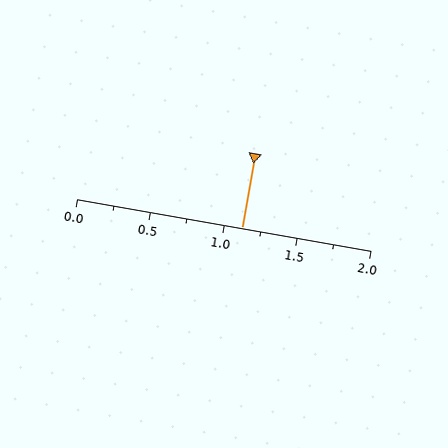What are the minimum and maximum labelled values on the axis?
The axis runs from 0.0 to 2.0.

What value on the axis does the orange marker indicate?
The marker indicates approximately 1.12.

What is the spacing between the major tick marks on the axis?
The major ticks are spaced 0.5 apart.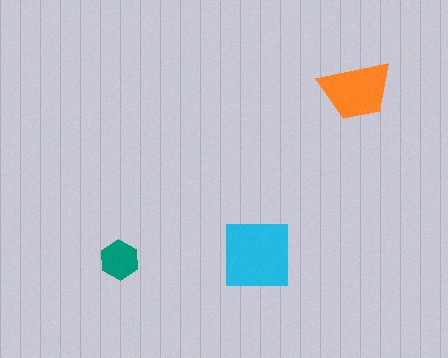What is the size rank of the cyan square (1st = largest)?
1st.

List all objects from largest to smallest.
The cyan square, the orange trapezoid, the teal hexagon.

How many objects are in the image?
There are 3 objects in the image.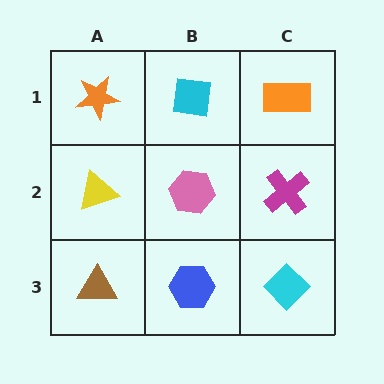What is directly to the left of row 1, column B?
An orange star.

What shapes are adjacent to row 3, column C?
A magenta cross (row 2, column C), a blue hexagon (row 3, column B).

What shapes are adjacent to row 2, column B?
A cyan square (row 1, column B), a blue hexagon (row 3, column B), a yellow triangle (row 2, column A), a magenta cross (row 2, column C).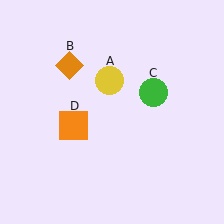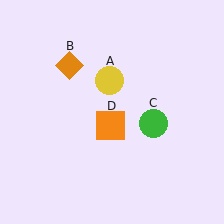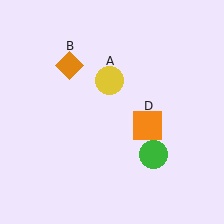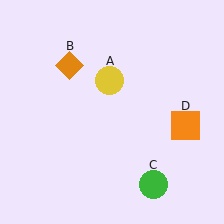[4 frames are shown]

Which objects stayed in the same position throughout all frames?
Yellow circle (object A) and orange diamond (object B) remained stationary.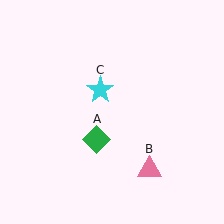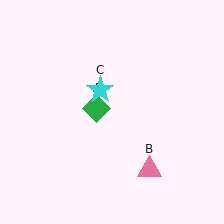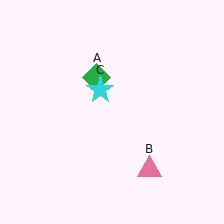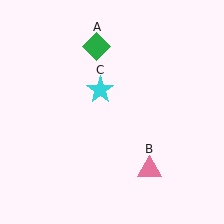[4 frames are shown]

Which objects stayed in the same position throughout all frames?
Pink triangle (object B) and cyan star (object C) remained stationary.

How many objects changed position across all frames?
1 object changed position: green diamond (object A).